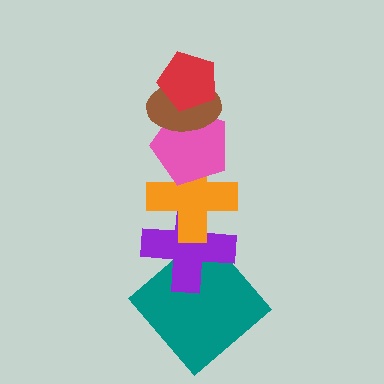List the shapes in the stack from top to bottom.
From top to bottom: the red pentagon, the brown ellipse, the pink pentagon, the orange cross, the purple cross, the teal diamond.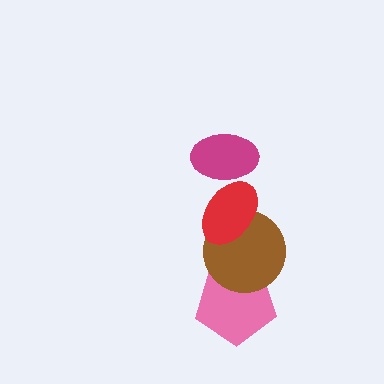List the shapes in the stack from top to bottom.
From top to bottom: the magenta ellipse, the red ellipse, the brown circle, the pink pentagon.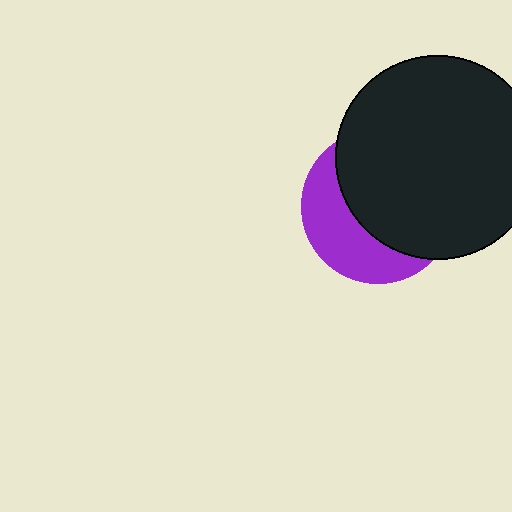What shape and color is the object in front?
The object in front is a black circle.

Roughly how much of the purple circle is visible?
A small part of it is visible (roughly 38%).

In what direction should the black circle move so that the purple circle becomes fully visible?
The black circle should move toward the upper-right. That is the shortest direction to clear the overlap and leave the purple circle fully visible.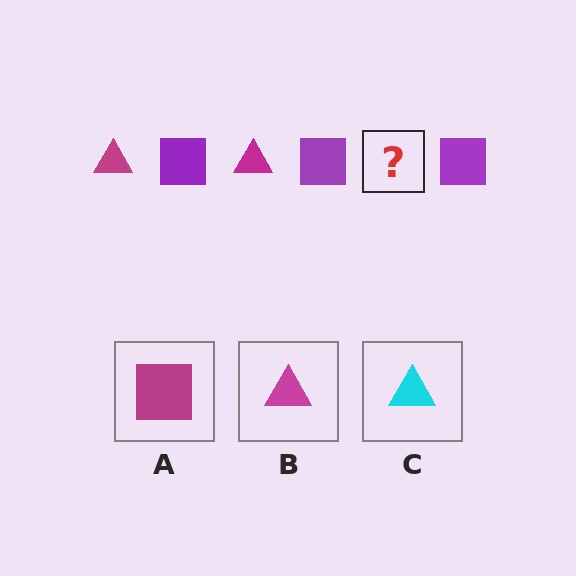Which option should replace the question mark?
Option B.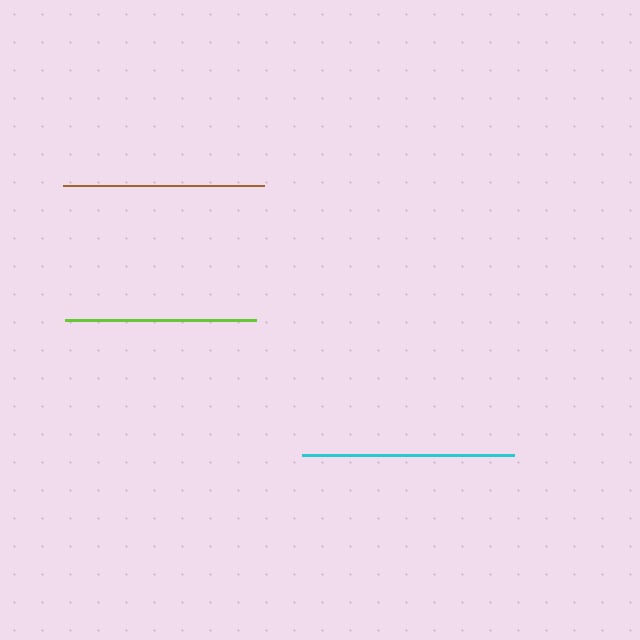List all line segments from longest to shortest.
From longest to shortest: cyan, brown, lime.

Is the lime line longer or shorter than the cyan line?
The cyan line is longer than the lime line.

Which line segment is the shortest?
The lime line is the shortest at approximately 191 pixels.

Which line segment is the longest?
The cyan line is the longest at approximately 212 pixels.